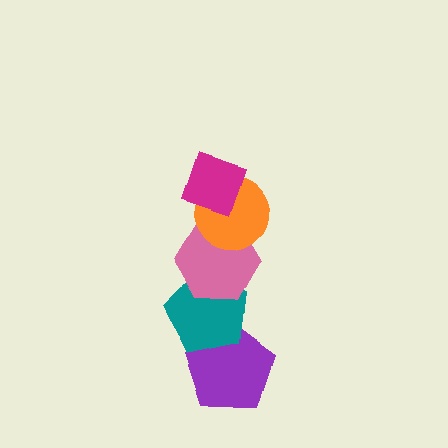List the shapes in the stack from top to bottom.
From top to bottom: the magenta diamond, the orange circle, the pink hexagon, the teal pentagon, the purple pentagon.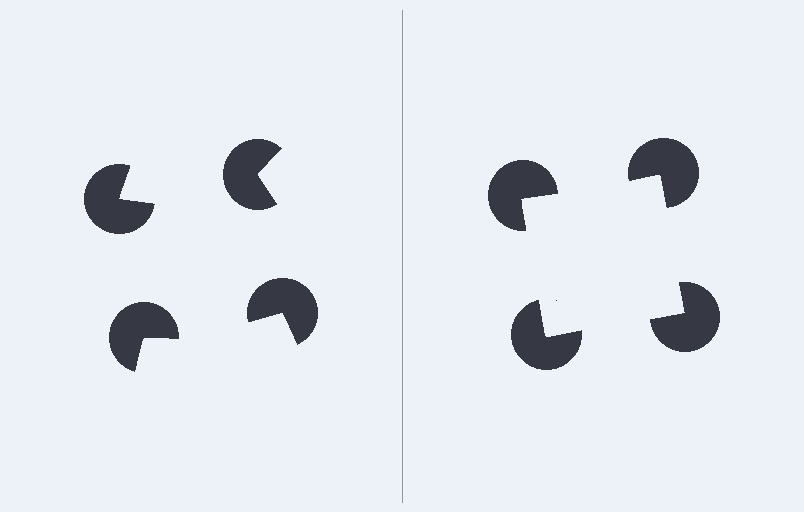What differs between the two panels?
The pac-man discs are positioned identically on both sides; only the wedge orientations differ. On the right they align to a square; on the left they are misaligned.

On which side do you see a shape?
An illusory square appears on the right side. On the left side the wedge cuts are rotated, so no coherent shape forms.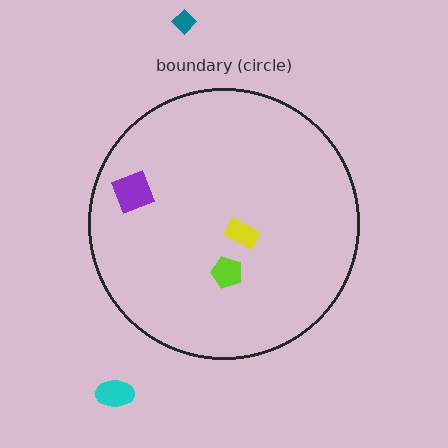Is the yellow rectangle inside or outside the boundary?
Inside.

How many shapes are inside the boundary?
3 inside, 2 outside.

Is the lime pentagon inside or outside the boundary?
Inside.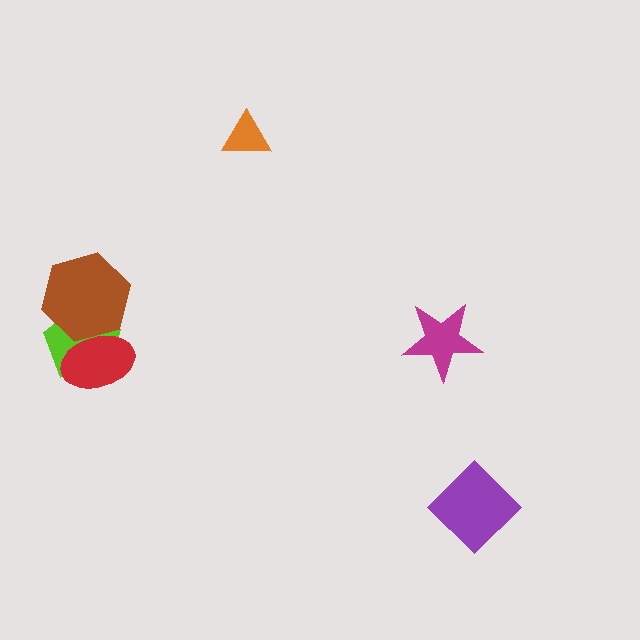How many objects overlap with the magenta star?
0 objects overlap with the magenta star.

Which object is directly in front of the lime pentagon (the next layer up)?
The red ellipse is directly in front of the lime pentagon.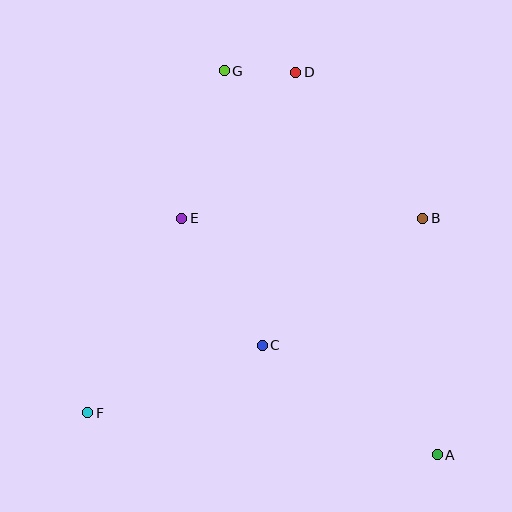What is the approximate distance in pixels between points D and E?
The distance between D and E is approximately 185 pixels.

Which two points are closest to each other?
Points D and G are closest to each other.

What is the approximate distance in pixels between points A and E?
The distance between A and E is approximately 348 pixels.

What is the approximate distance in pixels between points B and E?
The distance between B and E is approximately 241 pixels.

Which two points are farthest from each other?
Points A and G are farthest from each other.